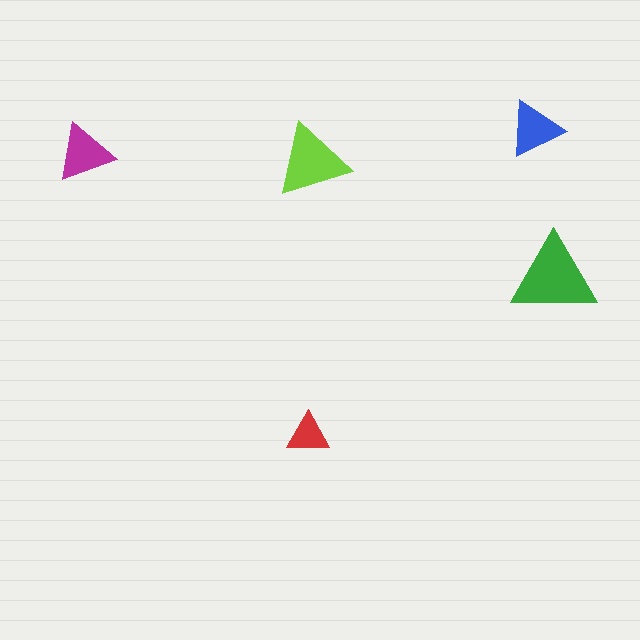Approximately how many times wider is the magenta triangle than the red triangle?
About 1.5 times wider.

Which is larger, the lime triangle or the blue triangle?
The lime one.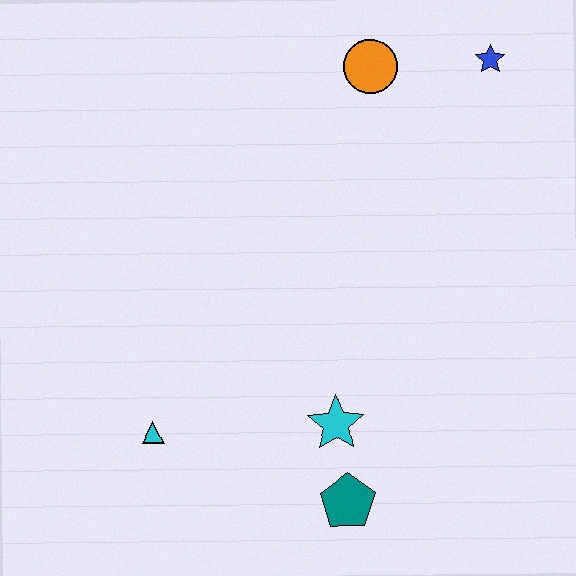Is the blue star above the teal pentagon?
Yes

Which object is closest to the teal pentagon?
The cyan star is closest to the teal pentagon.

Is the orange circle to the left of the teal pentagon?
No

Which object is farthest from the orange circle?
The teal pentagon is farthest from the orange circle.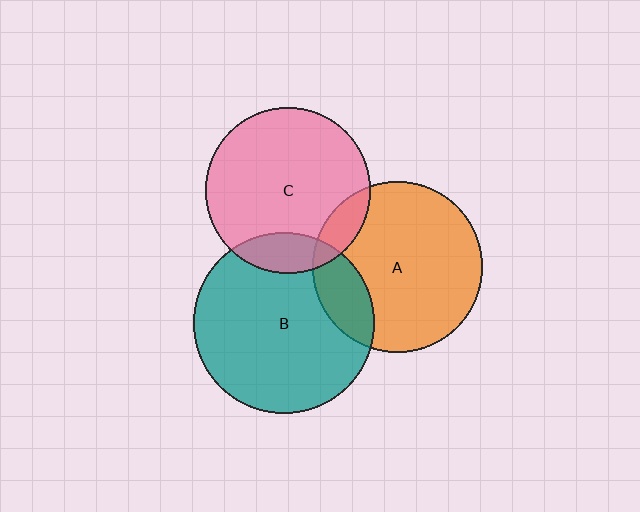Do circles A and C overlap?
Yes.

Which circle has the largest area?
Circle B (teal).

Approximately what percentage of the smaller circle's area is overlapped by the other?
Approximately 10%.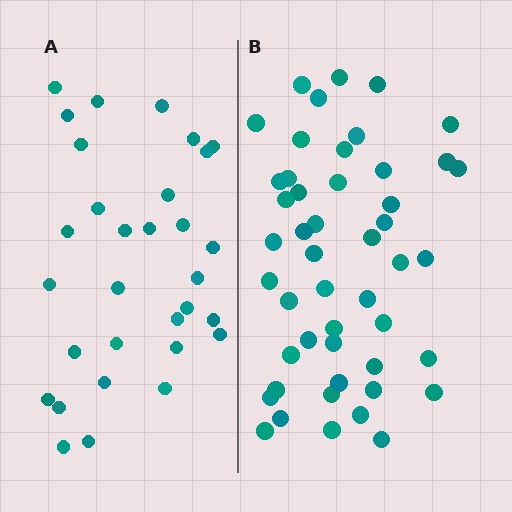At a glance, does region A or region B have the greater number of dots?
Region B (the right region) has more dots.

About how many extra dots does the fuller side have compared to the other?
Region B has approximately 15 more dots than region A.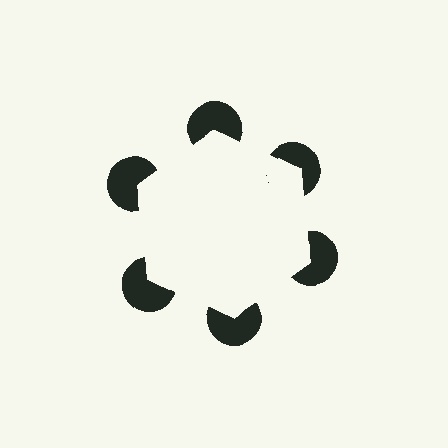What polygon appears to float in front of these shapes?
An illusory hexagon — its edges are inferred from the aligned wedge cuts in the pac-man discs, not physically drawn.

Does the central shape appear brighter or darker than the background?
It typically appears slightly brighter than the background, even though no actual brightness change is drawn.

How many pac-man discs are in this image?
There are 6 — one at each vertex of the illusory hexagon.